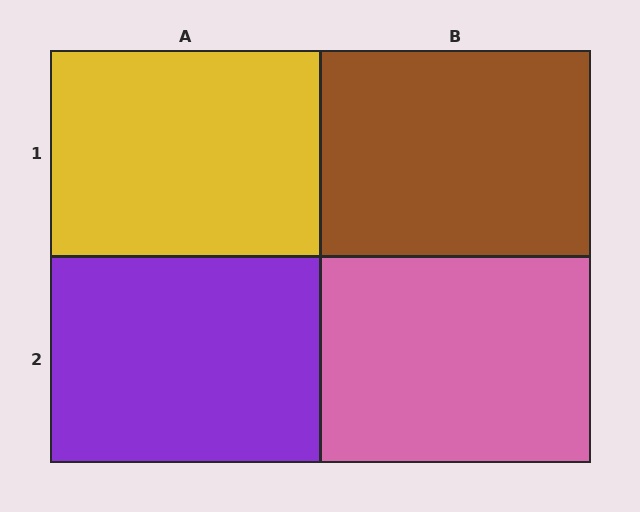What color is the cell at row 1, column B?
Brown.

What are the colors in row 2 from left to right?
Purple, pink.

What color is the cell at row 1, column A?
Yellow.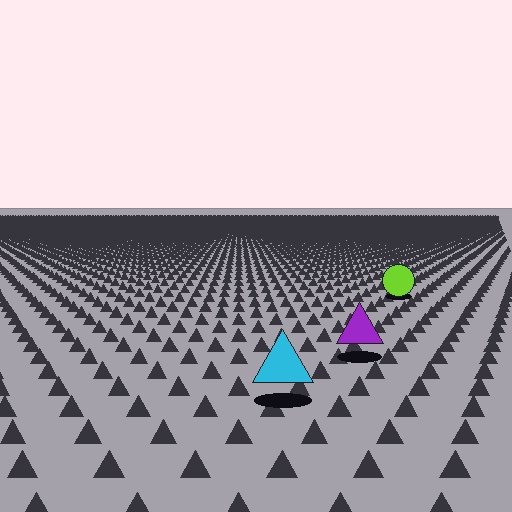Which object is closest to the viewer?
The cyan triangle is closest. The texture marks near it are larger and more spread out.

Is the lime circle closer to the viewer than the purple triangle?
No. The purple triangle is closer — you can tell from the texture gradient: the ground texture is coarser near it.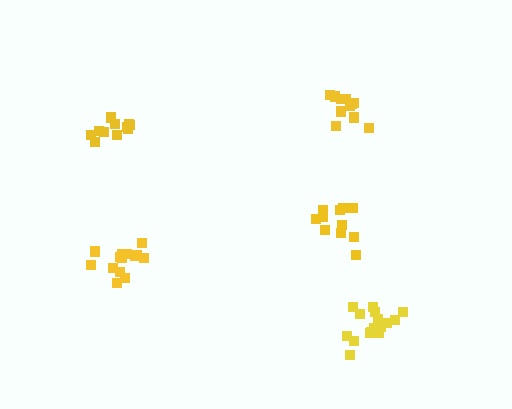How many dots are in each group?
Group 1: 14 dots, Group 2: 11 dots, Group 3: 11 dots, Group 4: 12 dots, Group 5: 16 dots (64 total).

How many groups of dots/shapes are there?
There are 5 groups.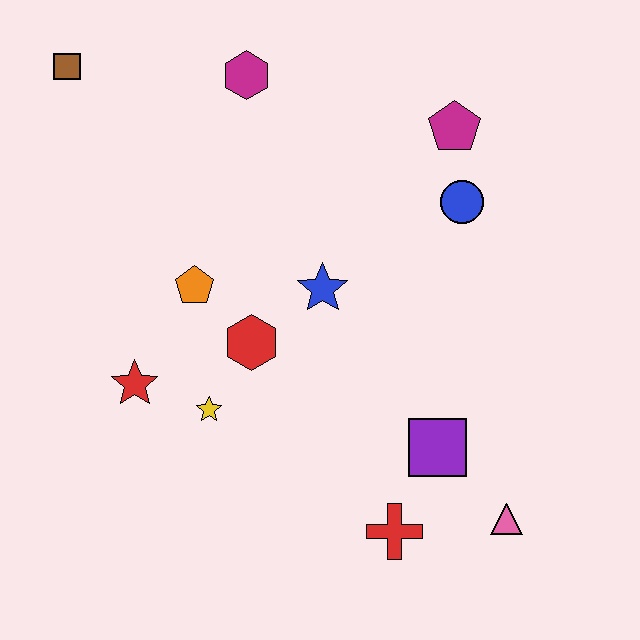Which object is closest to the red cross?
The purple square is closest to the red cross.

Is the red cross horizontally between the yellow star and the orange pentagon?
No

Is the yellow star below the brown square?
Yes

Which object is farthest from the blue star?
The brown square is farthest from the blue star.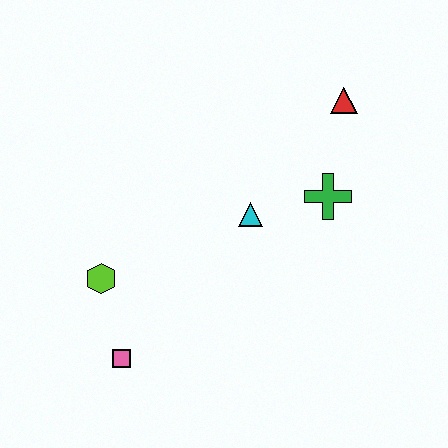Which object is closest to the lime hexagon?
The pink square is closest to the lime hexagon.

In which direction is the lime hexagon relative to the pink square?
The lime hexagon is above the pink square.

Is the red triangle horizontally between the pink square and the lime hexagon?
No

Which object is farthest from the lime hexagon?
The red triangle is farthest from the lime hexagon.